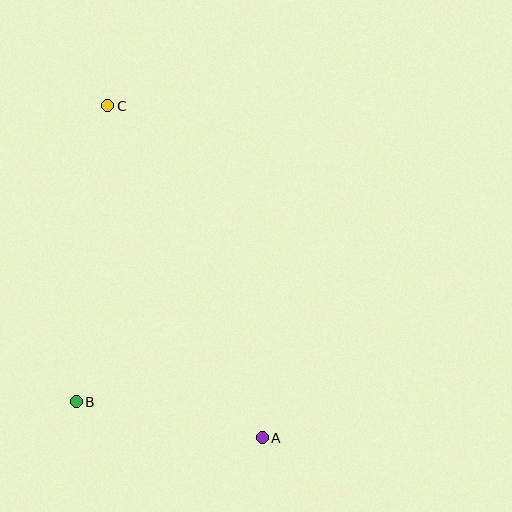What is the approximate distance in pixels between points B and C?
The distance between B and C is approximately 297 pixels.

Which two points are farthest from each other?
Points A and C are farthest from each other.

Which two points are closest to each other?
Points A and B are closest to each other.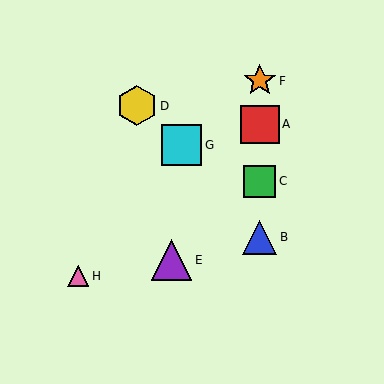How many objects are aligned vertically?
4 objects (A, B, C, F) are aligned vertically.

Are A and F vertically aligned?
Yes, both are at x≈260.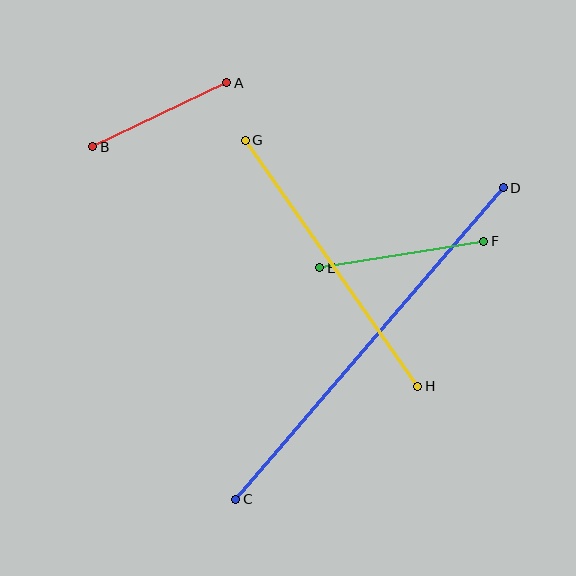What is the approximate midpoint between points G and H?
The midpoint is at approximately (332, 263) pixels.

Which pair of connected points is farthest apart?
Points C and D are farthest apart.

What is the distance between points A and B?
The distance is approximately 149 pixels.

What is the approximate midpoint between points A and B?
The midpoint is at approximately (160, 115) pixels.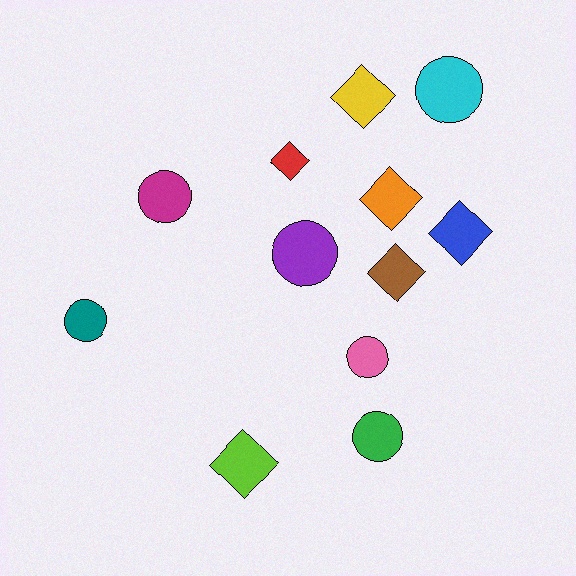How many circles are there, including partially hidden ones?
There are 6 circles.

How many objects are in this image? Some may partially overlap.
There are 12 objects.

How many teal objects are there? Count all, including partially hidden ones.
There is 1 teal object.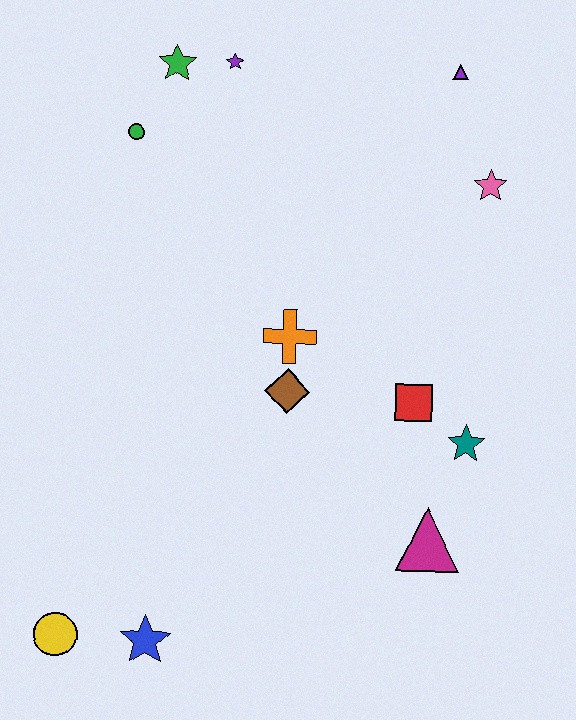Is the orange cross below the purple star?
Yes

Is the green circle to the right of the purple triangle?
No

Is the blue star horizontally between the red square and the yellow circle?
Yes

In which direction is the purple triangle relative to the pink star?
The purple triangle is above the pink star.